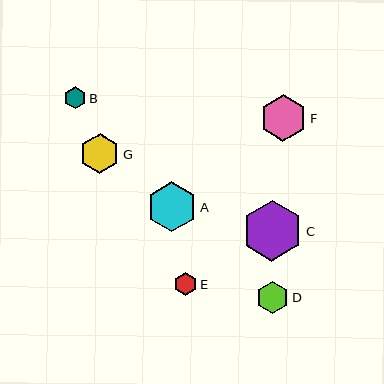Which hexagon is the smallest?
Hexagon B is the smallest with a size of approximately 22 pixels.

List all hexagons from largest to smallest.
From largest to smallest: C, A, F, G, D, E, B.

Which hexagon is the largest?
Hexagon C is the largest with a size of approximately 61 pixels.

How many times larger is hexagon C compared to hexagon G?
Hexagon C is approximately 1.5 times the size of hexagon G.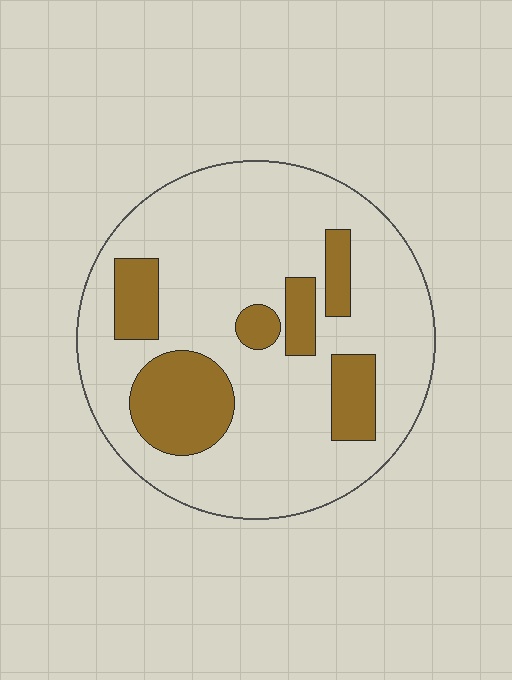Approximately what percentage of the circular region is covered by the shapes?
Approximately 20%.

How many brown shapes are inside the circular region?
6.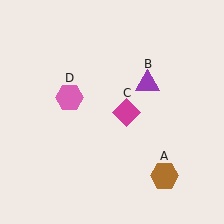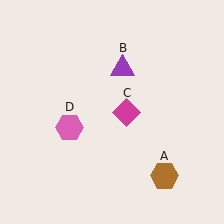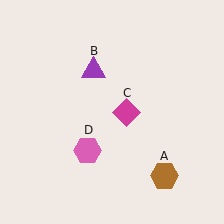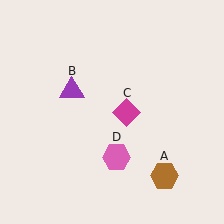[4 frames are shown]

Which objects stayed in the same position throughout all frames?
Brown hexagon (object A) and magenta diamond (object C) remained stationary.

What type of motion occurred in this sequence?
The purple triangle (object B), pink hexagon (object D) rotated counterclockwise around the center of the scene.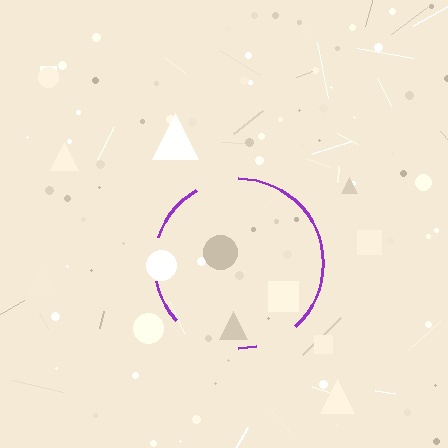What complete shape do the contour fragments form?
The contour fragments form a circle.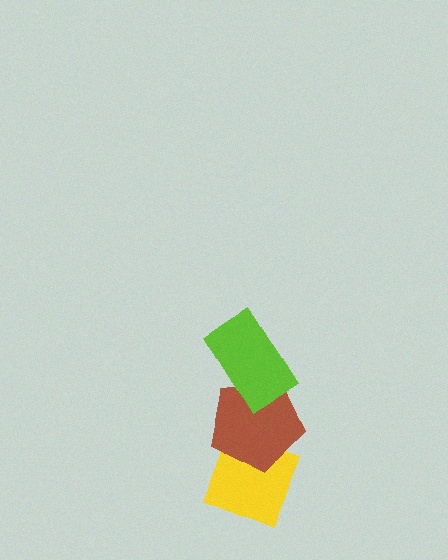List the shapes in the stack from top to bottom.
From top to bottom: the lime rectangle, the brown pentagon, the yellow diamond.